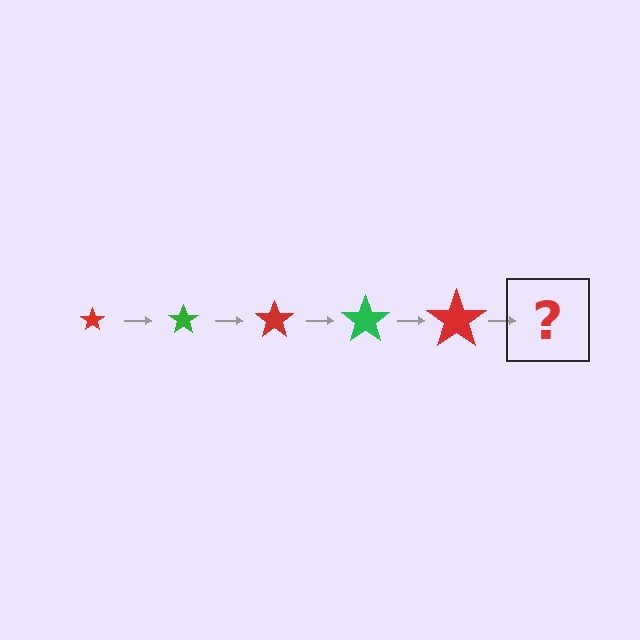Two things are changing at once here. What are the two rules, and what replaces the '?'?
The two rules are that the star grows larger each step and the color cycles through red and green. The '?' should be a green star, larger than the previous one.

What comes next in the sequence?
The next element should be a green star, larger than the previous one.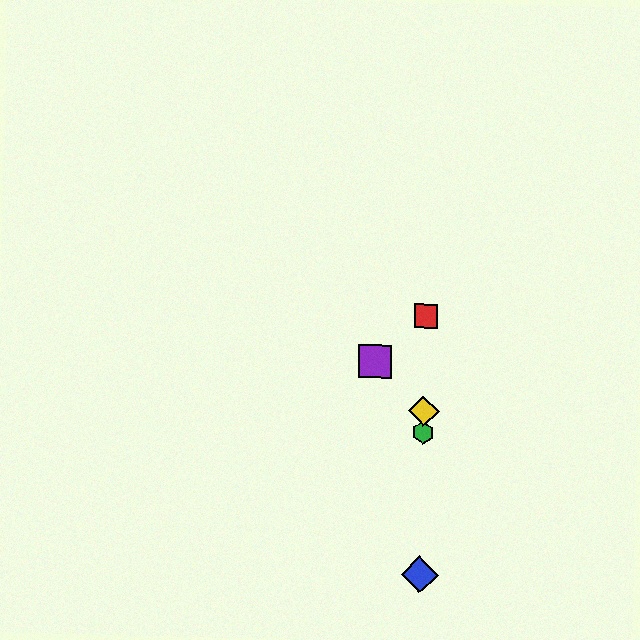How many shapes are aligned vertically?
4 shapes (the red square, the blue diamond, the green hexagon, the yellow diamond) are aligned vertically.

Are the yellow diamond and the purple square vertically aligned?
No, the yellow diamond is at x≈424 and the purple square is at x≈375.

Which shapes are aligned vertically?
The red square, the blue diamond, the green hexagon, the yellow diamond are aligned vertically.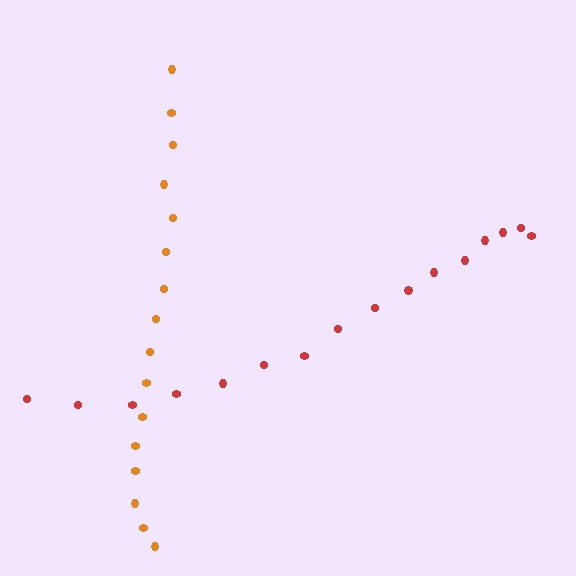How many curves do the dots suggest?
There are 2 distinct paths.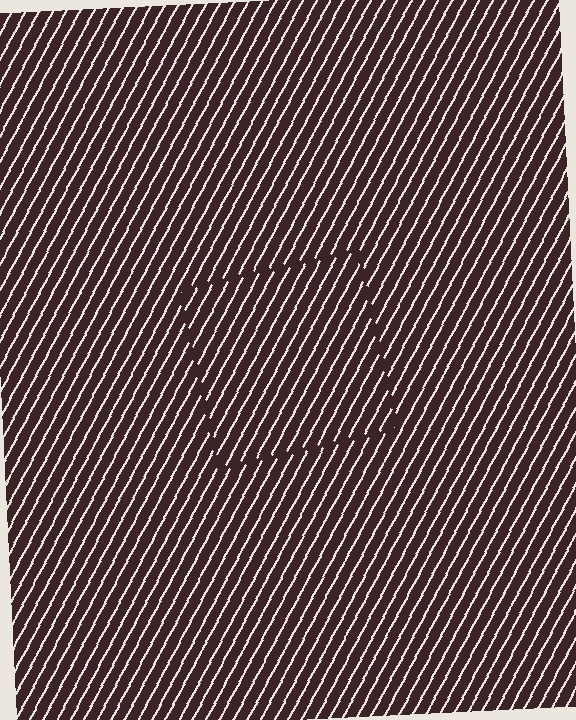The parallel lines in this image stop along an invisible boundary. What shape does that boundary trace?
An illusory square. The interior of the shape contains the same grating, shifted by half a period — the contour is defined by the phase discontinuity where line-ends from the inner and outer gratings abut.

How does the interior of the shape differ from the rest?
The interior of the shape contains the same grating, shifted by half a period — the contour is defined by the phase discontinuity where line-ends from the inner and outer gratings abut.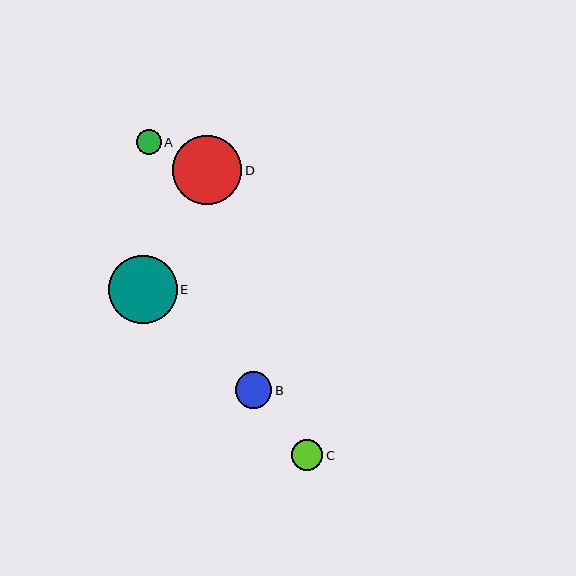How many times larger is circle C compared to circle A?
Circle C is approximately 1.3 times the size of circle A.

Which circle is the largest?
Circle D is the largest with a size of approximately 70 pixels.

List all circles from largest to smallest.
From largest to smallest: D, E, B, C, A.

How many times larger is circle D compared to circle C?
Circle D is approximately 2.3 times the size of circle C.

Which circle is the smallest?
Circle A is the smallest with a size of approximately 25 pixels.